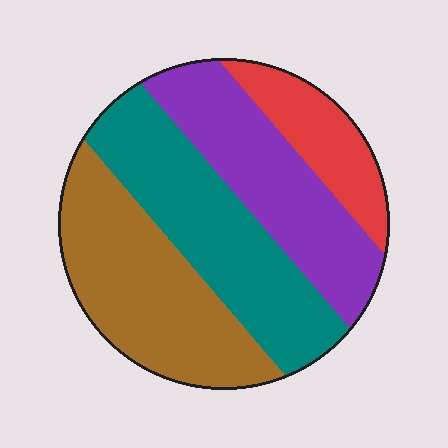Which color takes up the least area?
Red, at roughly 15%.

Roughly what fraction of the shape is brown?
Brown covers 31% of the shape.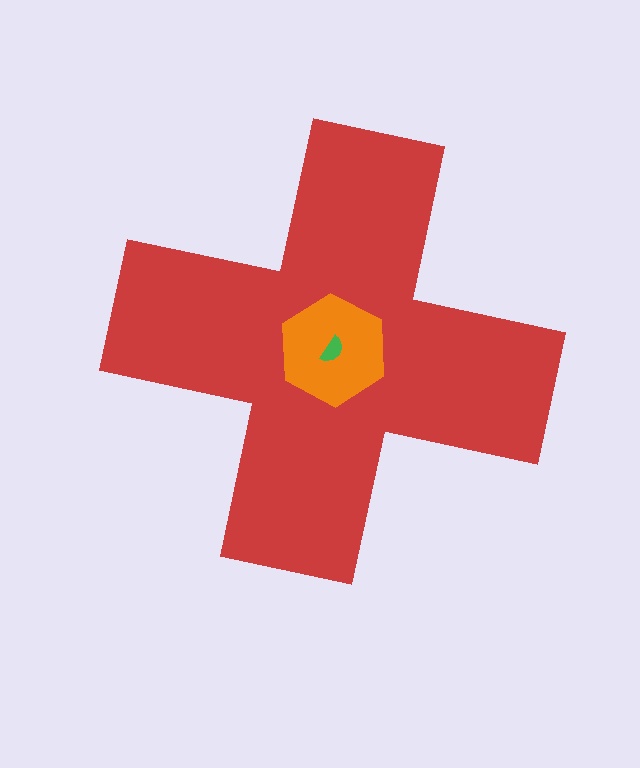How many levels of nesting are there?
3.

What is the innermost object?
The green semicircle.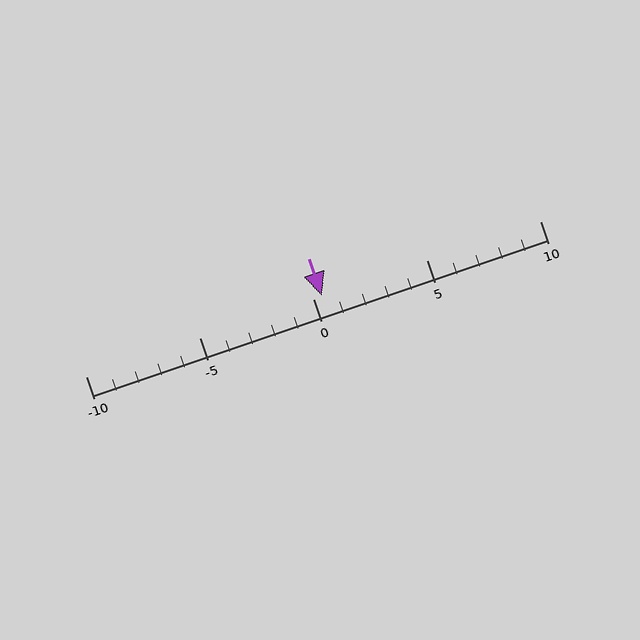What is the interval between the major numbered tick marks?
The major tick marks are spaced 5 units apart.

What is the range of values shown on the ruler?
The ruler shows values from -10 to 10.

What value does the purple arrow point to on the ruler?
The purple arrow points to approximately 0.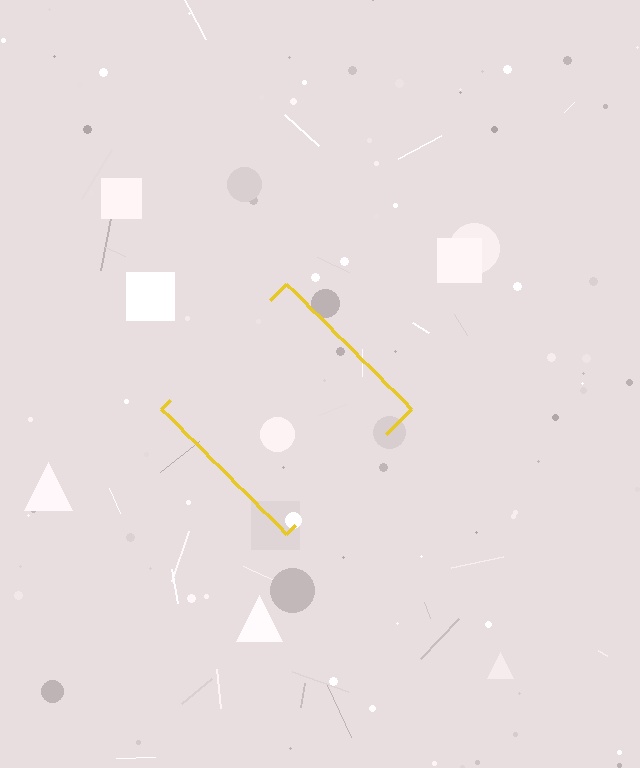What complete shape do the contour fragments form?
The contour fragments form a diamond.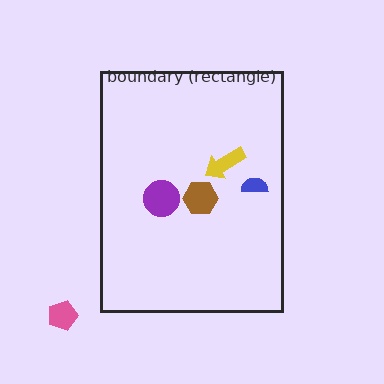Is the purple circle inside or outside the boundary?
Inside.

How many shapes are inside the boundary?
4 inside, 1 outside.